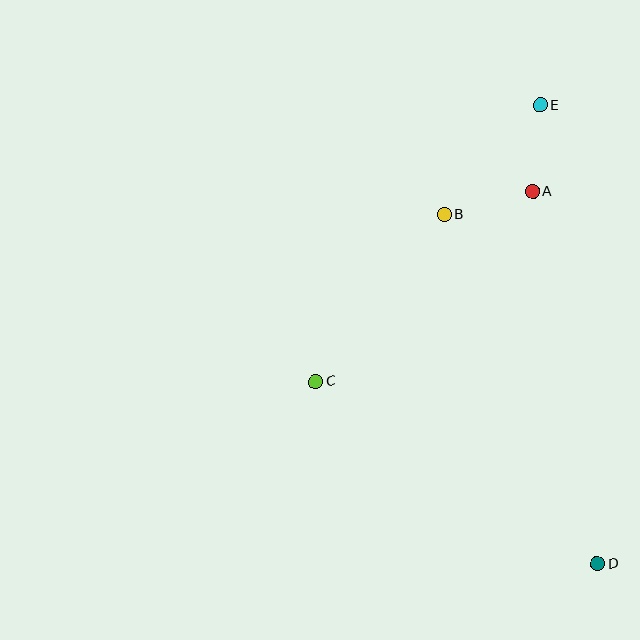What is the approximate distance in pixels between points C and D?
The distance between C and D is approximately 336 pixels.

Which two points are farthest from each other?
Points D and E are farthest from each other.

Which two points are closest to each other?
Points A and E are closest to each other.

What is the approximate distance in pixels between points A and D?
The distance between A and D is approximately 378 pixels.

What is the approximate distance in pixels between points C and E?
The distance between C and E is approximately 356 pixels.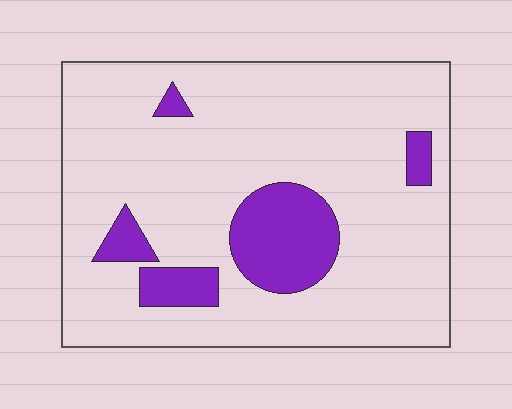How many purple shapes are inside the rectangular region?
5.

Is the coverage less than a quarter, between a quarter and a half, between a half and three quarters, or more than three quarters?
Less than a quarter.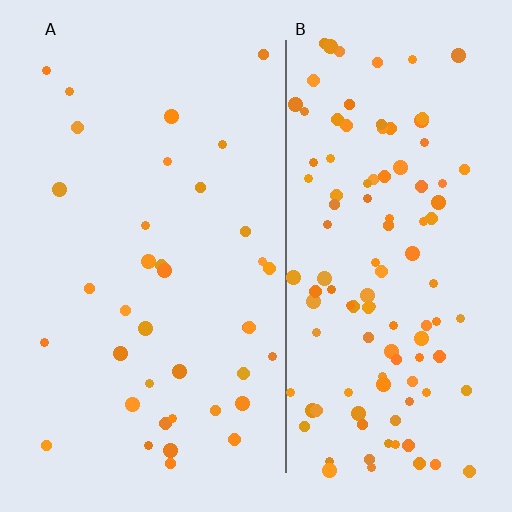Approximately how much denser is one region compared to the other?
Approximately 3.1× — region B over region A.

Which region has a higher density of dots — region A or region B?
B (the right).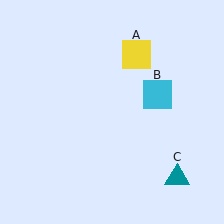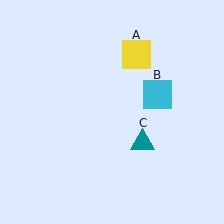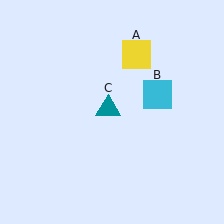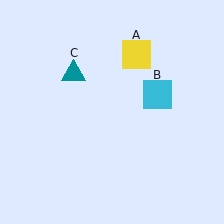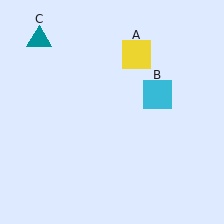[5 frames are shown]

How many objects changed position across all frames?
1 object changed position: teal triangle (object C).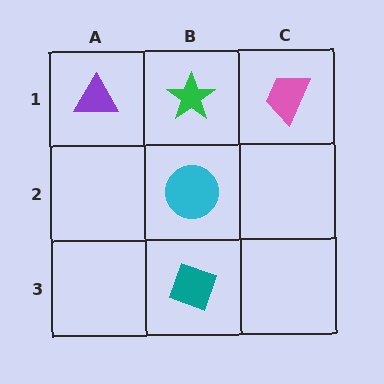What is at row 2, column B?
A cyan circle.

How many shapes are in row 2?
1 shape.